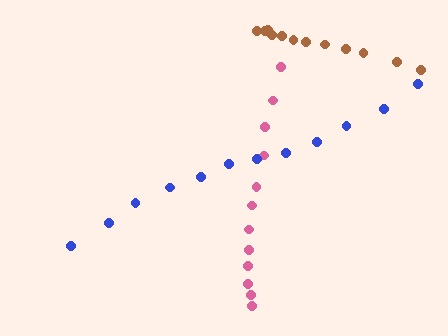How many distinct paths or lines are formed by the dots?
There are 3 distinct paths.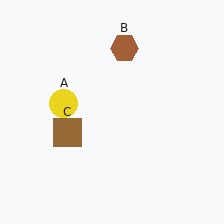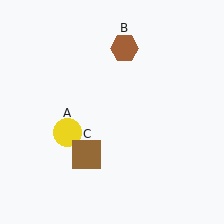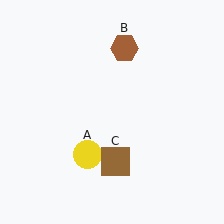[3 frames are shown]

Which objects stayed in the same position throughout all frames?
Brown hexagon (object B) remained stationary.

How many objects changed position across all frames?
2 objects changed position: yellow circle (object A), brown square (object C).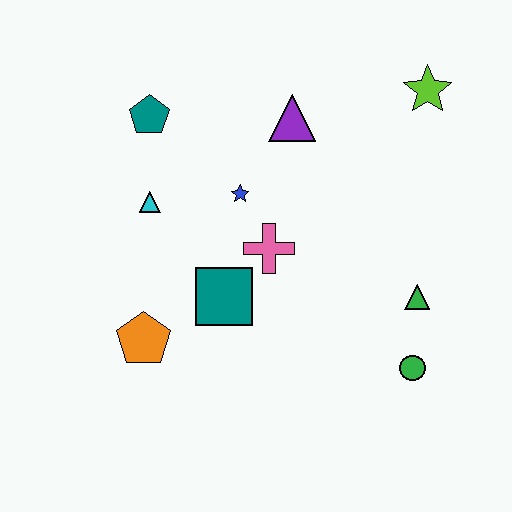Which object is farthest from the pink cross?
The lime star is farthest from the pink cross.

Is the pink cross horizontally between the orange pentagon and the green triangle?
Yes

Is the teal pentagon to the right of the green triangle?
No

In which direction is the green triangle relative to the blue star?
The green triangle is to the right of the blue star.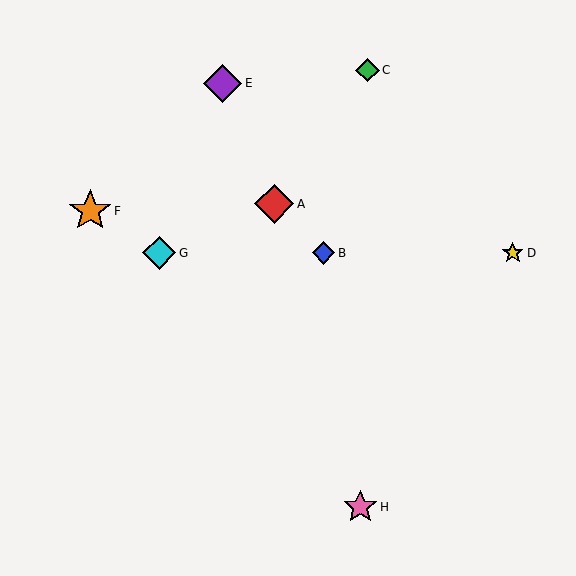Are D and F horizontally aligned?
No, D is at y≈253 and F is at y≈211.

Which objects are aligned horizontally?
Objects B, D, G are aligned horizontally.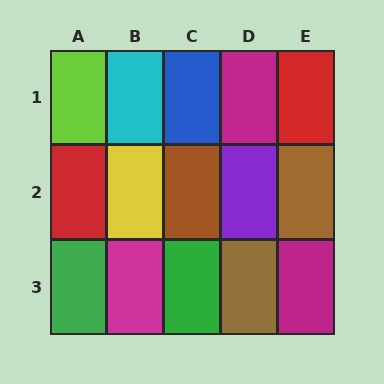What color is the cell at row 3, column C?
Green.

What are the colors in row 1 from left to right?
Lime, cyan, blue, magenta, red.